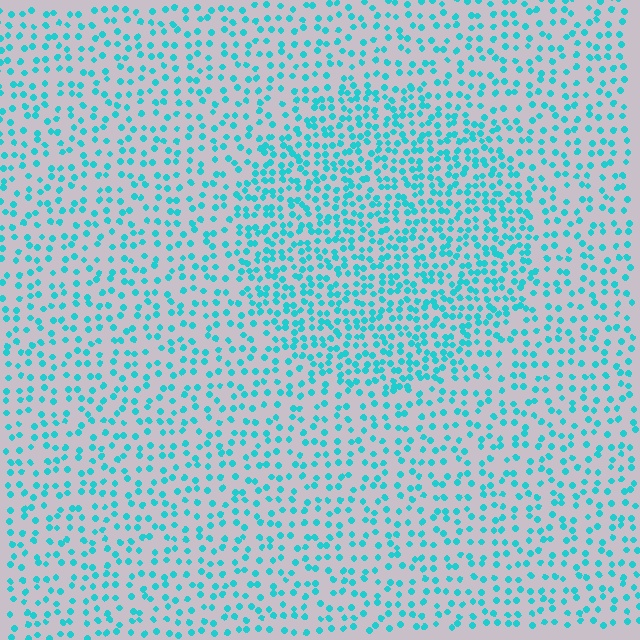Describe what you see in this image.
The image contains small cyan elements arranged at two different densities. A circle-shaped region is visible where the elements are more densely packed than the surrounding area.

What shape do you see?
I see a circle.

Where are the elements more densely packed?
The elements are more densely packed inside the circle boundary.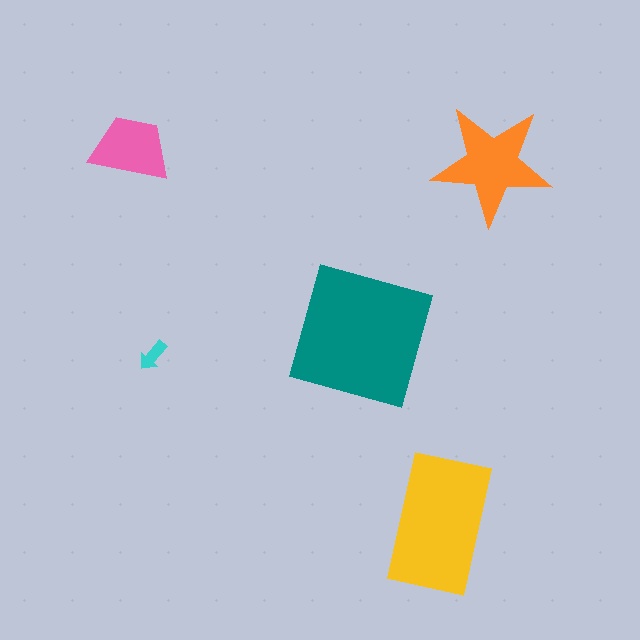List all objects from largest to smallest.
The teal square, the yellow rectangle, the orange star, the pink trapezoid, the cyan arrow.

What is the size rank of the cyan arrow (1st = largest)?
5th.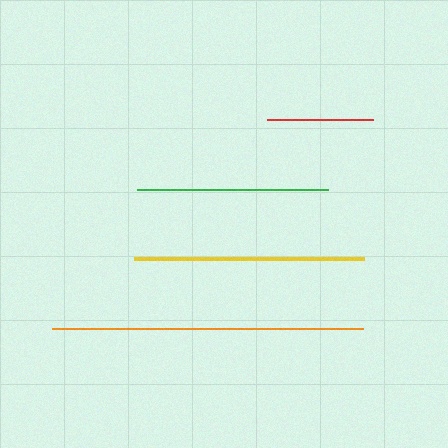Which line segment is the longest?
The orange line is the longest at approximately 311 pixels.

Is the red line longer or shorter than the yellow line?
The yellow line is longer than the red line.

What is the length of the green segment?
The green segment is approximately 191 pixels long.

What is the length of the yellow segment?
The yellow segment is approximately 230 pixels long.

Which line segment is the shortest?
The red line is the shortest at approximately 106 pixels.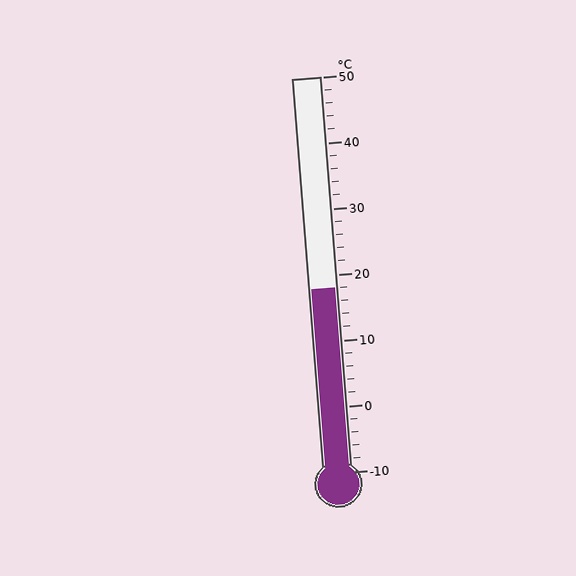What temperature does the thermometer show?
The thermometer shows approximately 18°C.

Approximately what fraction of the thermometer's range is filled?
The thermometer is filled to approximately 45% of its range.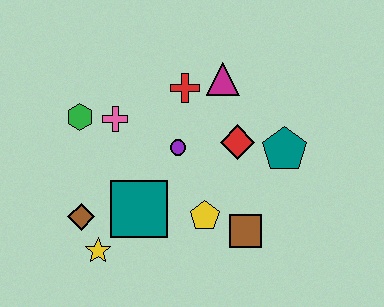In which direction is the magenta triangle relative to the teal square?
The magenta triangle is above the teal square.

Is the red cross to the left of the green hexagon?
No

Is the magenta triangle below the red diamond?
No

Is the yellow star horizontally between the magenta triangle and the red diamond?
No